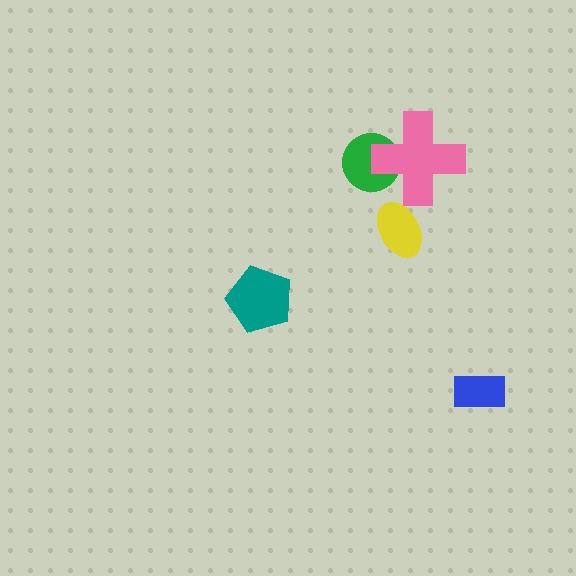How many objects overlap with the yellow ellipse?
0 objects overlap with the yellow ellipse.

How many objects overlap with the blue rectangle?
0 objects overlap with the blue rectangle.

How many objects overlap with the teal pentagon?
0 objects overlap with the teal pentagon.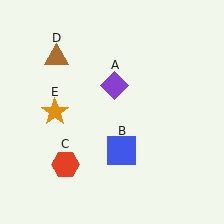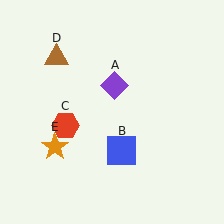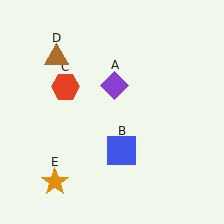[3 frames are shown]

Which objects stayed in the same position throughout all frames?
Purple diamond (object A) and blue square (object B) and brown triangle (object D) remained stationary.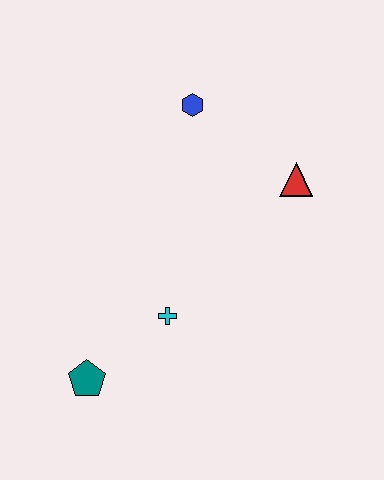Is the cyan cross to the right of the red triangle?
No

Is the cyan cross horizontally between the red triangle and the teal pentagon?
Yes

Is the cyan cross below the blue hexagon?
Yes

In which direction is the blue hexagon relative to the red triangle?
The blue hexagon is to the left of the red triangle.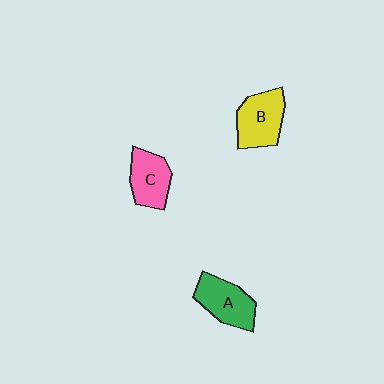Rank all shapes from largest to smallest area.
From largest to smallest: B (yellow), A (green), C (pink).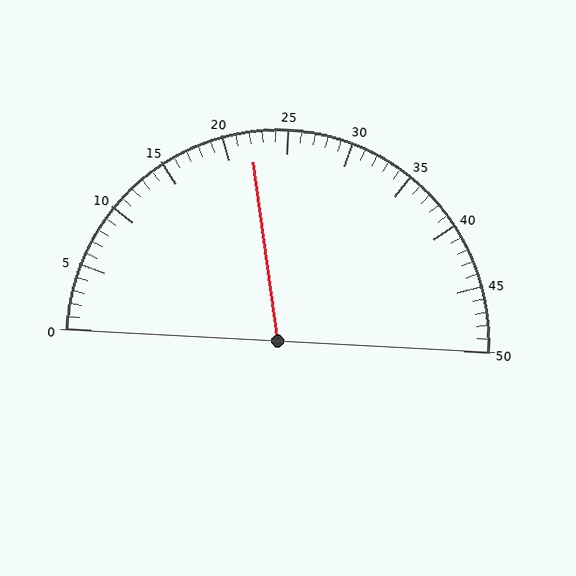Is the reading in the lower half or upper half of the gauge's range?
The reading is in the lower half of the range (0 to 50).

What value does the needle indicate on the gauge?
The needle indicates approximately 22.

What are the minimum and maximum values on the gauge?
The gauge ranges from 0 to 50.